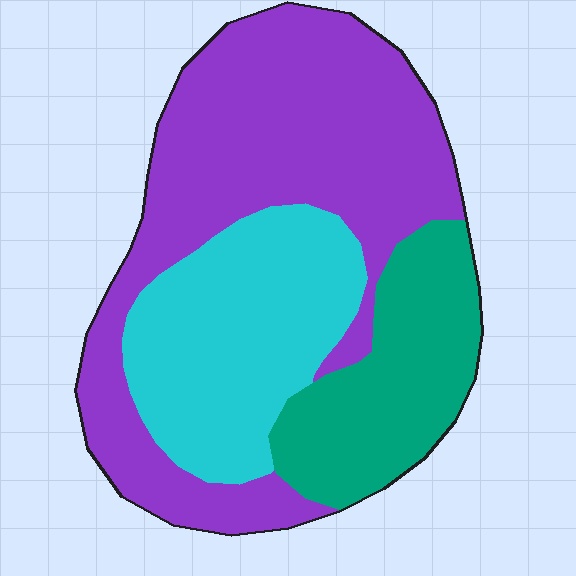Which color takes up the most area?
Purple, at roughly 50%.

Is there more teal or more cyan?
Cyan.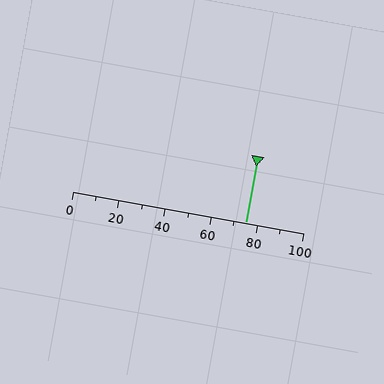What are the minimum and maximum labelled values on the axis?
The axis runs from 0 to 100.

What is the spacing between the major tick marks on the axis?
The major ticks are spaced 20 apart.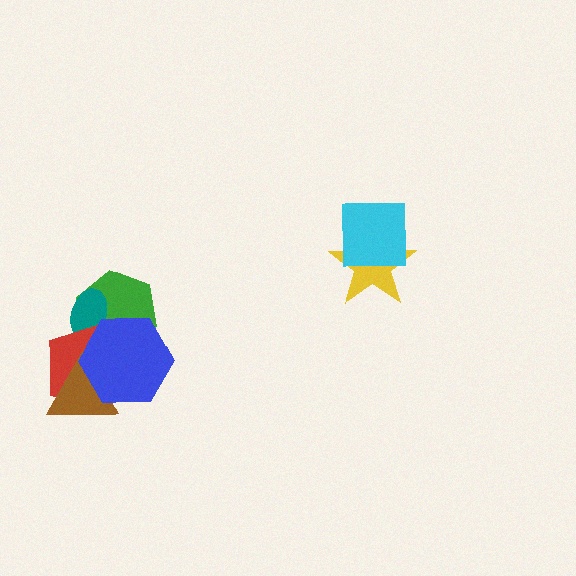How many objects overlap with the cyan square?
1 object overlaps with the cyan square.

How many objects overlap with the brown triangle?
2 objects overlap with the brown triangle.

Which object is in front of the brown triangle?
The blue hexagon is in front of the brown triangle.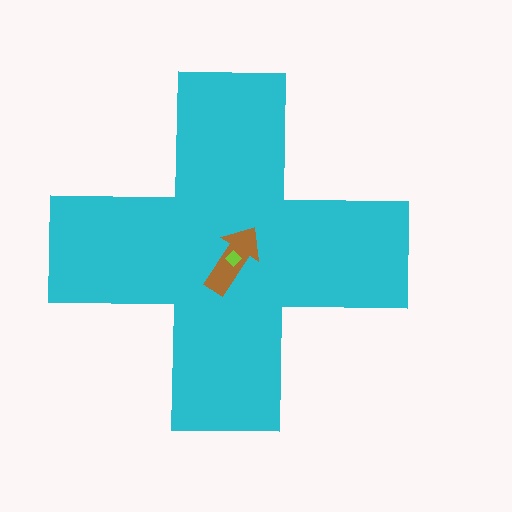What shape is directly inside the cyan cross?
The brown arrow.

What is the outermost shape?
The cyan cross.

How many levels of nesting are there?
3.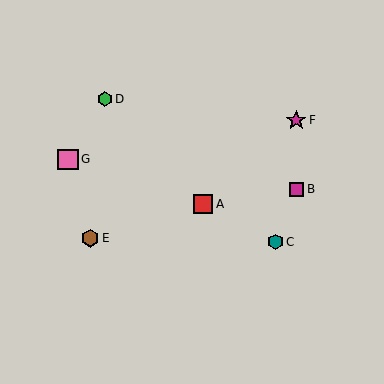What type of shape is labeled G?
Shape G is a pink square.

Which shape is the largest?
The pink square (labeled G) is the largest.